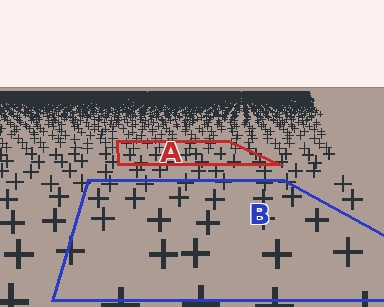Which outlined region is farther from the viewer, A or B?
Region A is farther from the viewer — the texture elements inside it appear smaller and more densely packed.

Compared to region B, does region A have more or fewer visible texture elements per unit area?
Region A has more texture elements per unit area — they are packed more densely because it is farther away.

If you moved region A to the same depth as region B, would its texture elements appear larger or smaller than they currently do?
They would appear larger. At a closer depth, the same texture elements are projected at a bigger on-screen size.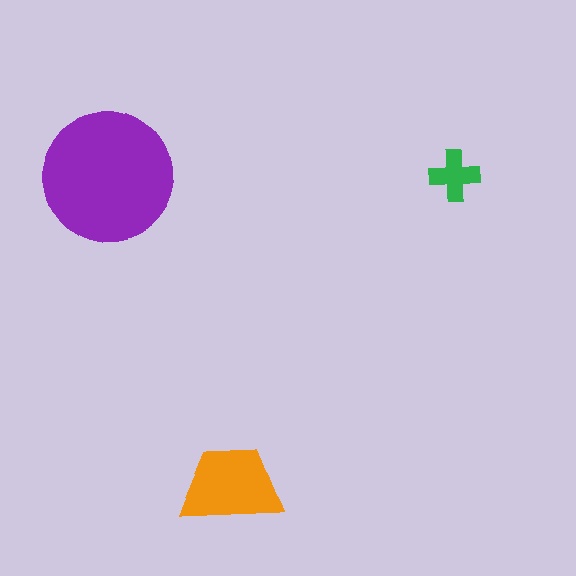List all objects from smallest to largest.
The green cross, the orange trapezoid, the purple circle.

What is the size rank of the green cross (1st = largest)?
3rd.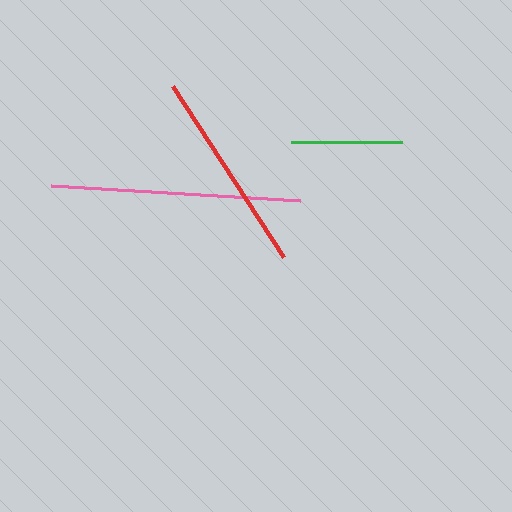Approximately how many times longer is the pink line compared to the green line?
The pink line is approximately 2.3 times the length of the green line.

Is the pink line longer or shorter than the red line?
The pink line is longer than the red line.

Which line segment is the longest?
The pink line is the longest at approximately 250 pixels.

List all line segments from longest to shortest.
From longest to shortest: pink, red, green.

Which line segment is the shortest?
The green line is the shortest at approximately 111 pixels.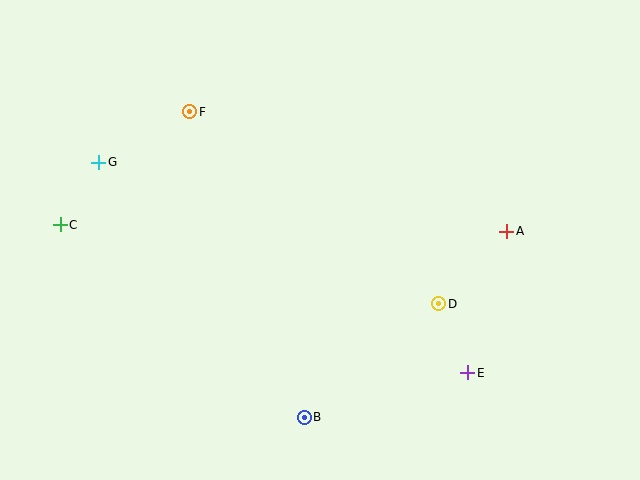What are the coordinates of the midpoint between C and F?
The midpoint between C and F is at (125, 168).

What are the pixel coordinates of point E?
Point E is at (468, 373).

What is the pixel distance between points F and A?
The distance between F and A is 339 pixels.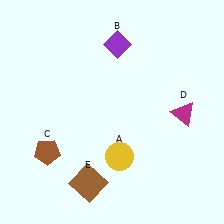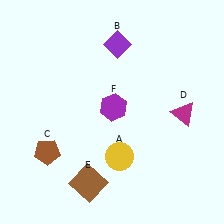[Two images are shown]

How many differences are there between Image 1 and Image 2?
There is 1 difference between the two images.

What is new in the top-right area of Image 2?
A purple hexagon (F) was added in the top-right area of Image 2.